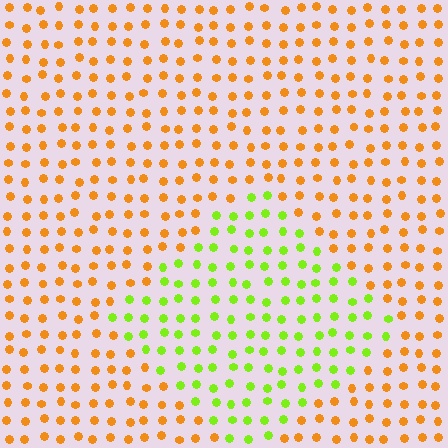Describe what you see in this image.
The image is filled with small orange elements in a uniform arrangement. A diamond-shaped region is visible where the elements are tinted to a slightly different hue, forming a subtle color boundary.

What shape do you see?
I see a diamond.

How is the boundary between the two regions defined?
The boundary is defined purely by a slight shift in hue (about 59 degrees). Spacing, size, and orientation are identical on both sides.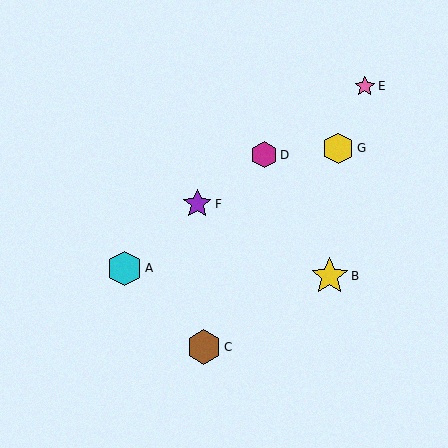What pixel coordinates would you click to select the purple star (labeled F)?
Click at (197, 204) to select the purple star F.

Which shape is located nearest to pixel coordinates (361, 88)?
The pink star (labeled E) at (365, 86) is nearest to that location.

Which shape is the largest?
The yellow star (labeled B) is the largest.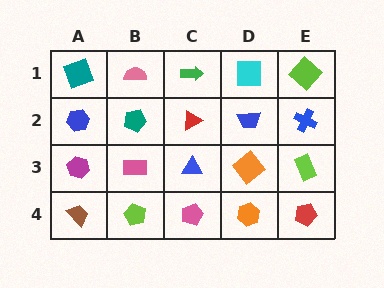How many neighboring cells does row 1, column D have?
3.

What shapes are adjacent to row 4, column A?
A magenta hexagon (row 3, column A), a lime pentagon (row 4, column B).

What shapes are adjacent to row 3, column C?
A red triangle (row 2, column C), a pink pentagon (row 4, column C), a pink rectangle (row 3, column B), an orange diamond (row 3, column D).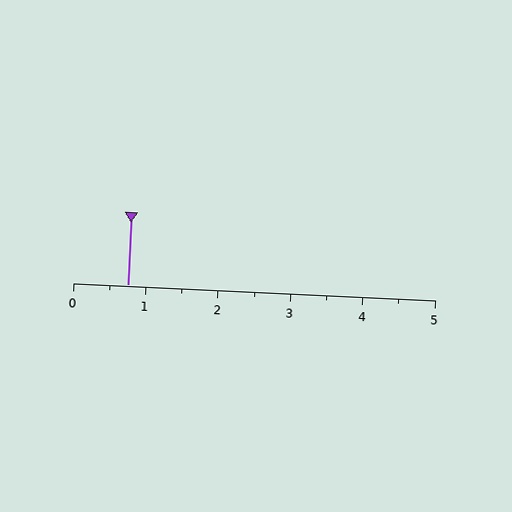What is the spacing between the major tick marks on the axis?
The major ticks are spaced 1 apart.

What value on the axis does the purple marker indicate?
The marker indicates approximately 0.8.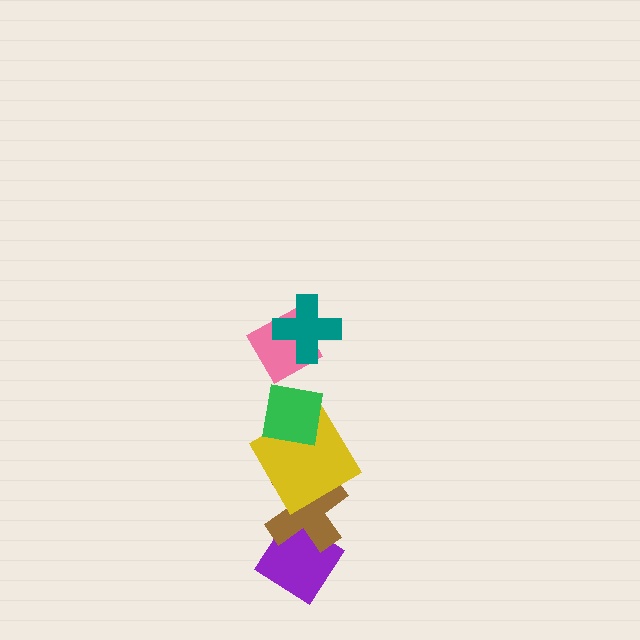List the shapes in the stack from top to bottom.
From top to bottom: the teal cross, the pink diamond, the green square, the yellow diamond, the brown cross, the purple diamond.